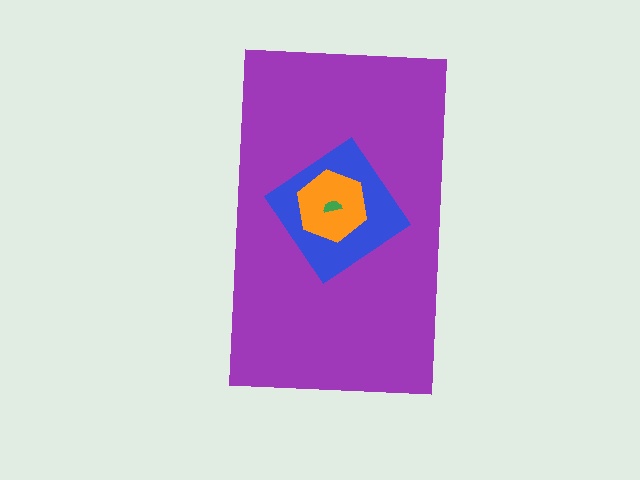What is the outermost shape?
The purple rectangle.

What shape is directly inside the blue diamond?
The orange hexagon.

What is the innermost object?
The green semicircle.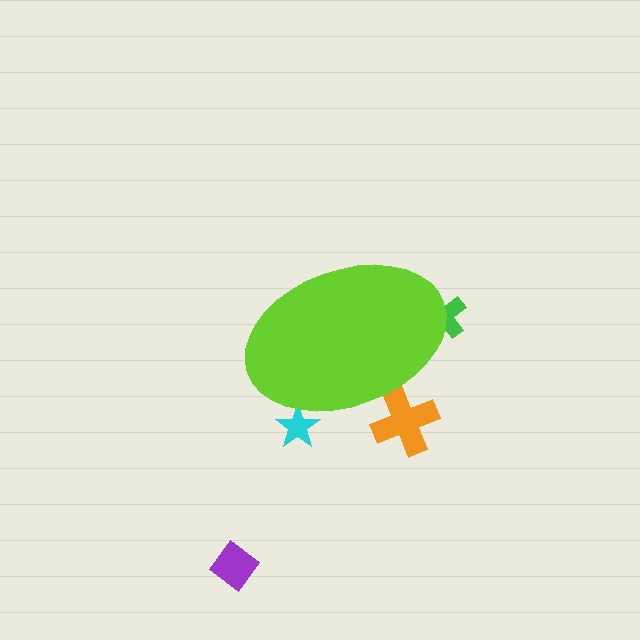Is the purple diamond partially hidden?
No, the purple diamond is fully visible.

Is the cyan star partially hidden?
Yes, the cyan star is partially hidden behind the lime ellipse.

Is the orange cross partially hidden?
Yes, the orange cross is partially hidden behind the lime ellipse.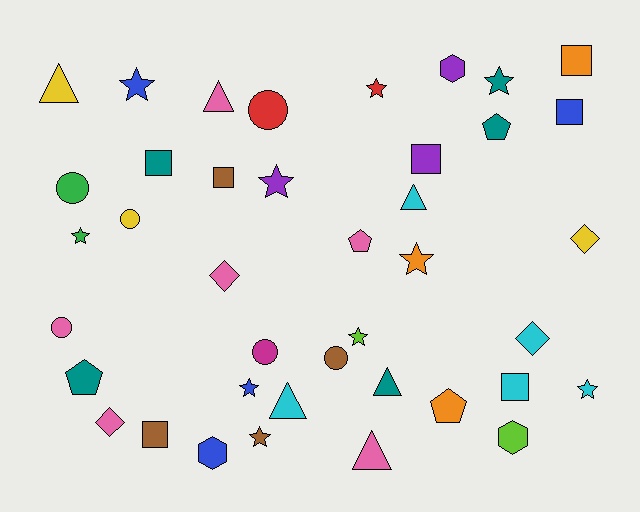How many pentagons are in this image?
There are 4 pentagons.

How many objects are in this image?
There are 40 objects.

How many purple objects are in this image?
There are 3 purple objects.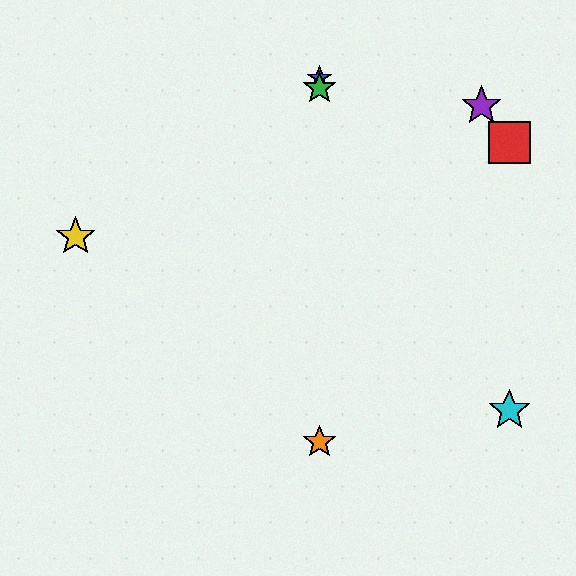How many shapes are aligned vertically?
3 shapes (the blue star, the green star, the orange star) are aligned vertically.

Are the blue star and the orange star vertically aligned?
Yes, both are at x≈320.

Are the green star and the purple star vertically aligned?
No, the green star is at x≈320 and the purple star is at x≈482.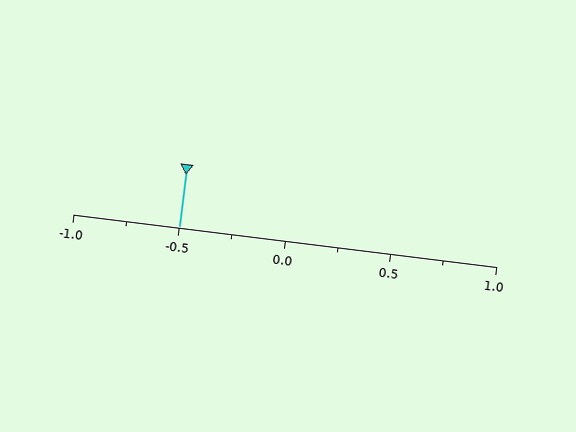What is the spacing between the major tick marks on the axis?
The major ticks are spaced 0.5 apart.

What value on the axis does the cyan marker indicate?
The marker indicates approximately -0.5.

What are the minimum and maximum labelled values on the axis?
The axis runs from -1.0 to 1.0.